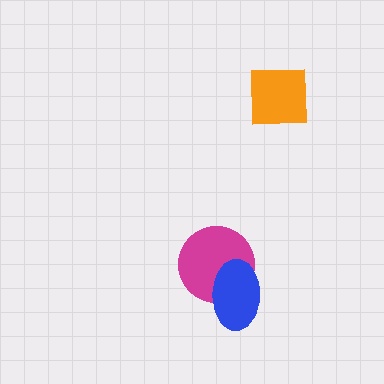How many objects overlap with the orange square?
0 objects overlap with the orange square.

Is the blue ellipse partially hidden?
No, no other shape covers it.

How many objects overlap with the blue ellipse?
1 object overlaps with the blue ellipse.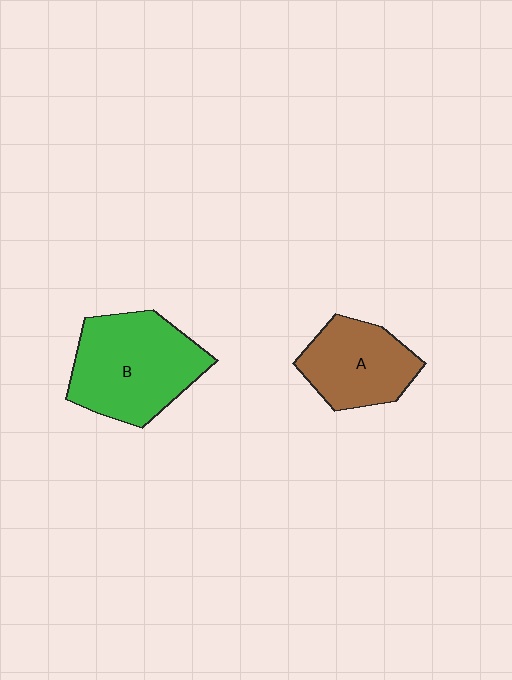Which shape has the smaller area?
Shape A (brown).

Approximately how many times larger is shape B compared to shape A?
Approximately 1.4 times.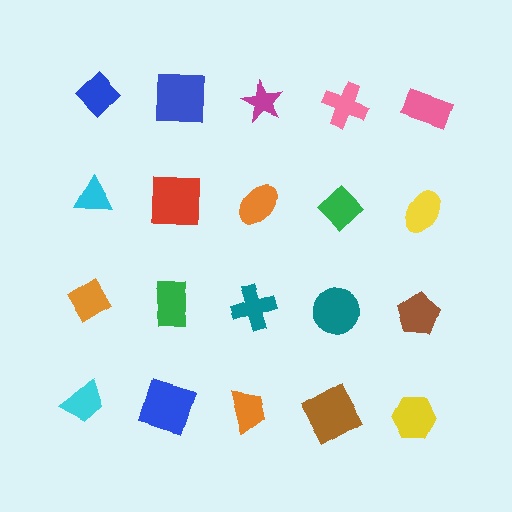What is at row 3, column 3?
A teal cross.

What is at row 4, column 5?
A yellow hexagon.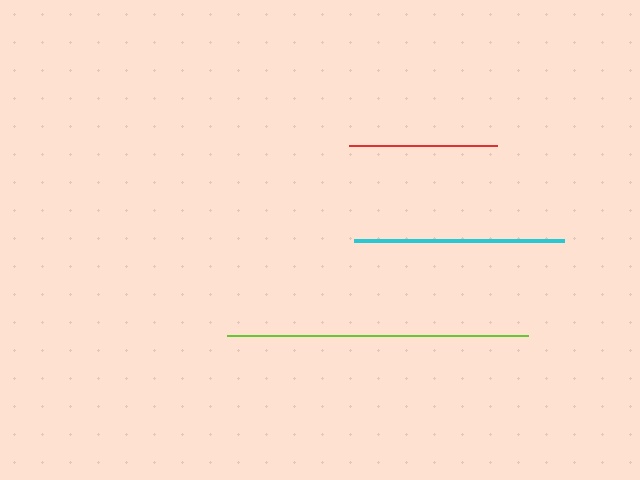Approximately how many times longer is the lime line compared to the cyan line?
The lime line is approximately 1.4 times the length of the cyan line.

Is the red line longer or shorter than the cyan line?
The cyan line is longer than the red line.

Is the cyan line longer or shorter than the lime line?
The lime line is longer than the cyan line.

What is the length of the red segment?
The red segment is approximately 147 pixels long.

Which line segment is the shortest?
The red line is the shortest at approximately 147 pixels.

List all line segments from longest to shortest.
From longest to shortest: lime, cyan, red.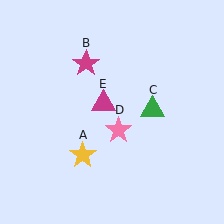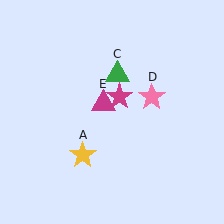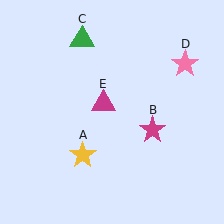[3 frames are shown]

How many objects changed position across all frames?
3 objects changed position: magenta star (object B), green triangle (object C), pink star (object D).